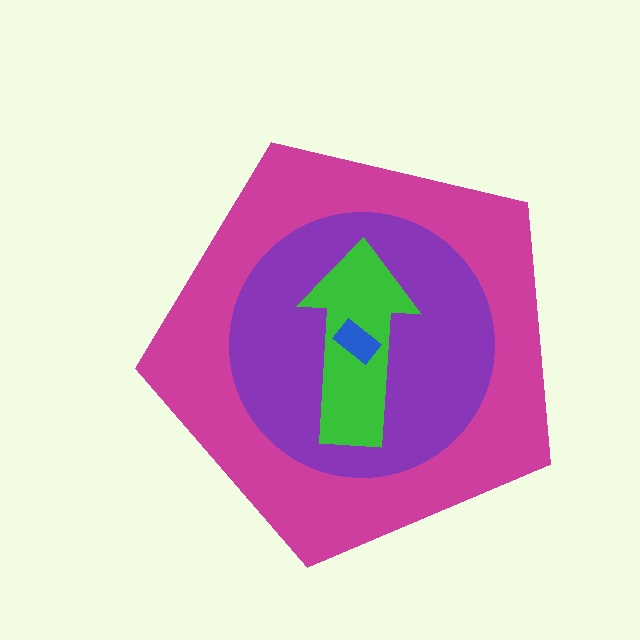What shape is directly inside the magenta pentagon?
The purple circle.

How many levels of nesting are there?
4.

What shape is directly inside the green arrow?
The blue rectangle.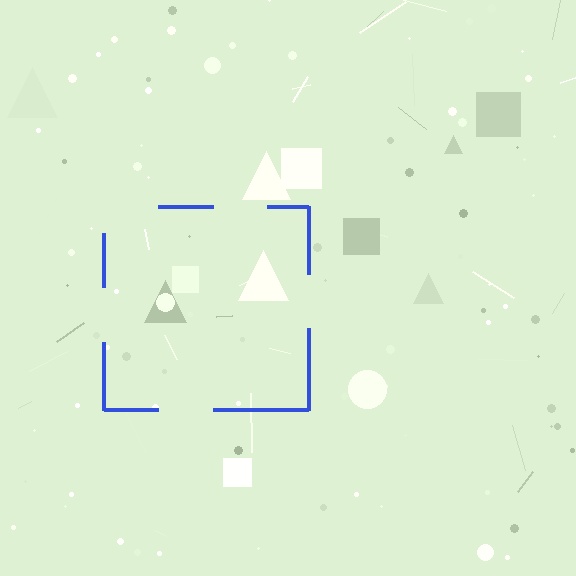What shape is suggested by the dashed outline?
The dashed outline suggests a square.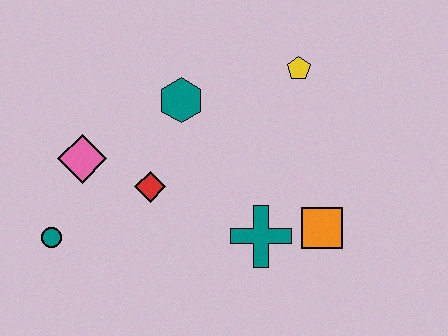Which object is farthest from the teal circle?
The yellow pentagon is farthest from the teal circle.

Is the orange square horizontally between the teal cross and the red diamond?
No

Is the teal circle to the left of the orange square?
Yes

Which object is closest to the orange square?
The teal cross is closest to the orange square.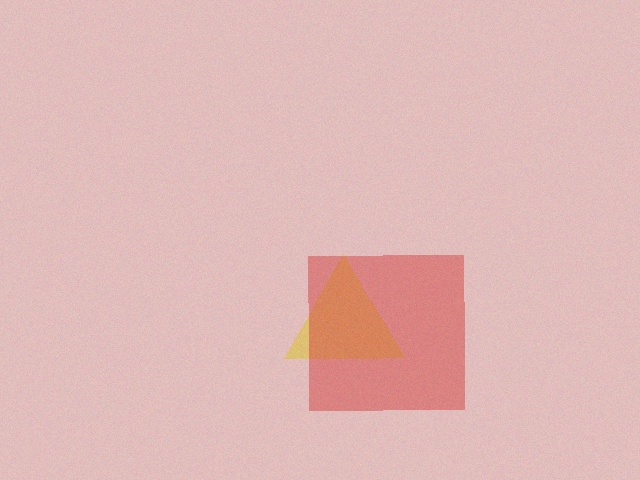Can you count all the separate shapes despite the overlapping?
Yes, there are 2 separate shapes.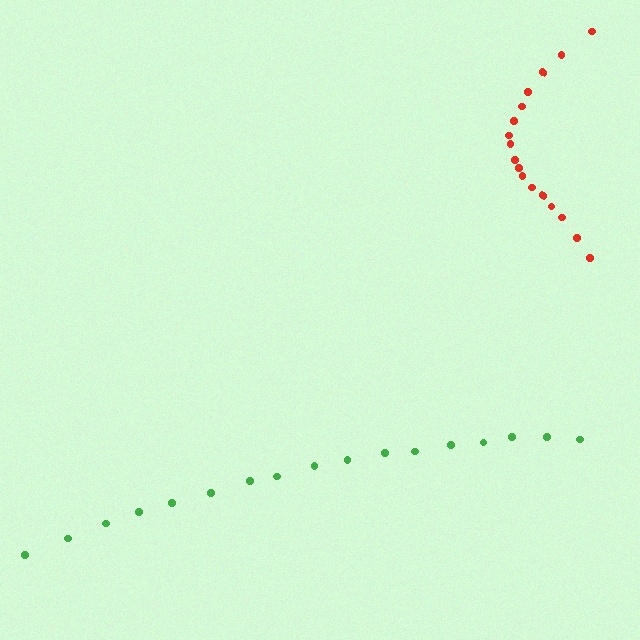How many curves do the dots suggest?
There are 2 distinct paths.